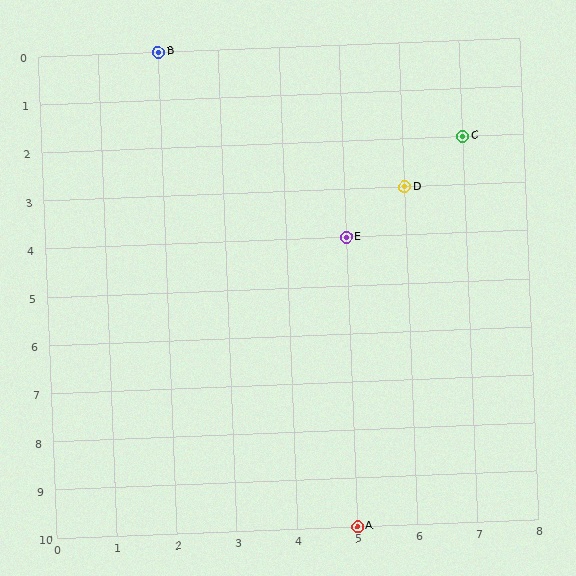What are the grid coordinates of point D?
Point D is at grid coordinates (6, 3).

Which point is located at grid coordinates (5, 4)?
Point E is at (5, 4).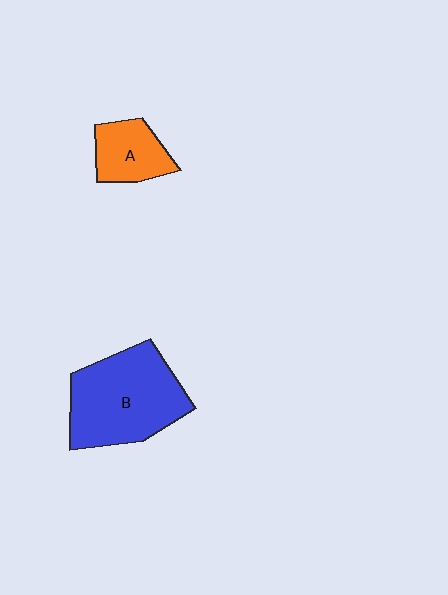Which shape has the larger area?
Shape B (blue).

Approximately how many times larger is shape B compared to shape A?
Approximately 2.3 times.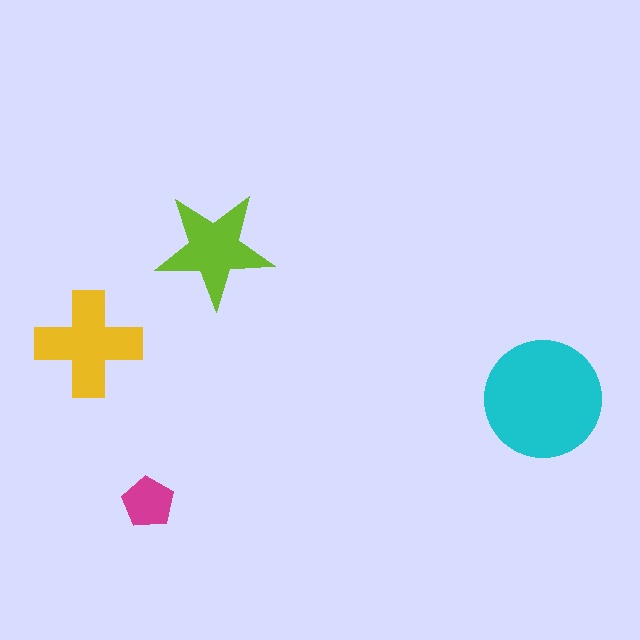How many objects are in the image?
There are 4 objects in the image.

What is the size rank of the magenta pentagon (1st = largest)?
4th.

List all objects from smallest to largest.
The magenta pentagon, the lime star, the yellow cross, the cyan circle.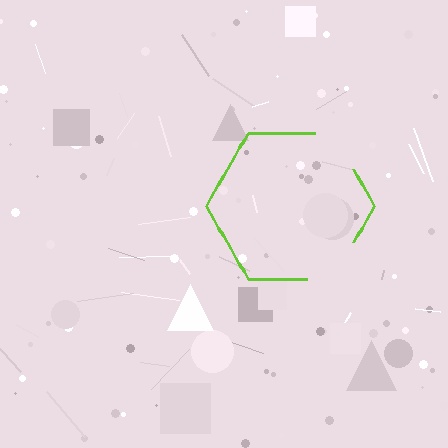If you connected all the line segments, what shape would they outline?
They would outline a hexagon.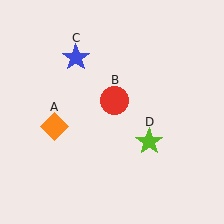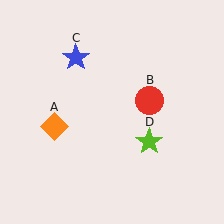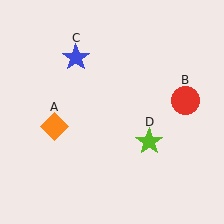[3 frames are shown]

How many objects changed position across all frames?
1 object changed position: red circle (object B).